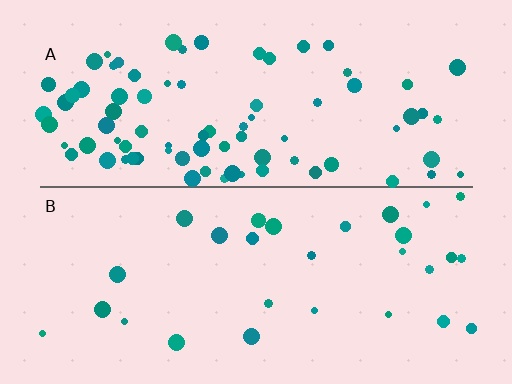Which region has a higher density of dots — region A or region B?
A (the top).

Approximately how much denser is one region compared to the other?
Approximately 2.9× — region A over region B.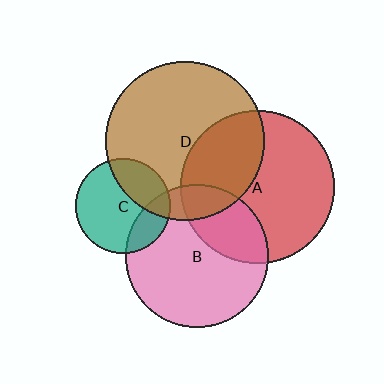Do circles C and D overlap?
Yes.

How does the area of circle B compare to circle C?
Approximately 2.2 times.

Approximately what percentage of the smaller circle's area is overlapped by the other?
Approximately 30%.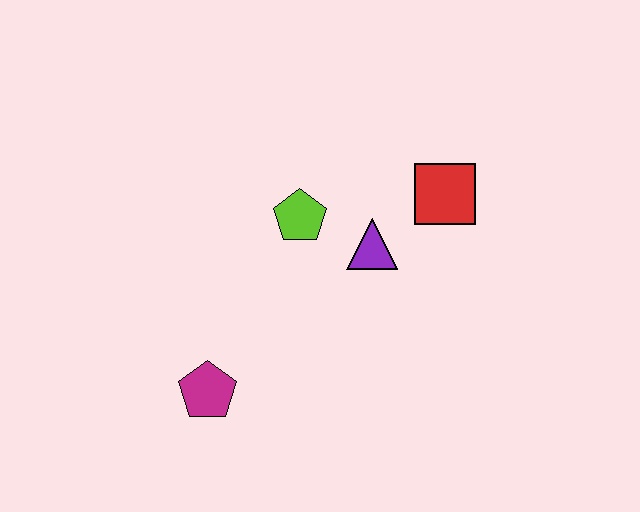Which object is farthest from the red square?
The magenta pentagon is farthest from the red square.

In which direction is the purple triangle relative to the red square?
The purple triangle is to the left of the red square.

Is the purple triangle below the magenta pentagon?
No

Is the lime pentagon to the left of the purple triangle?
Yes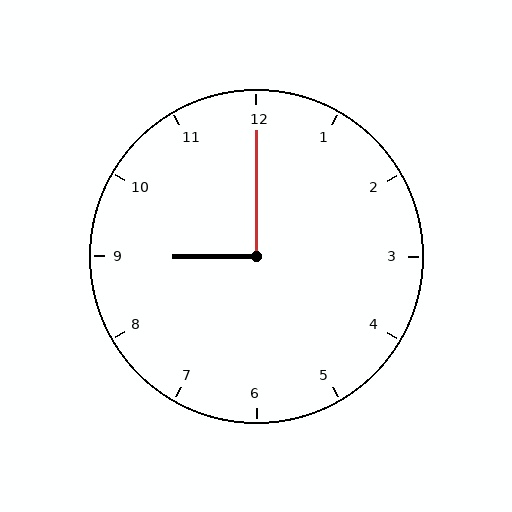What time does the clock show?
9:00.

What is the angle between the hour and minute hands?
Approximately 90 degrees.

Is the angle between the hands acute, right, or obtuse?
It is right.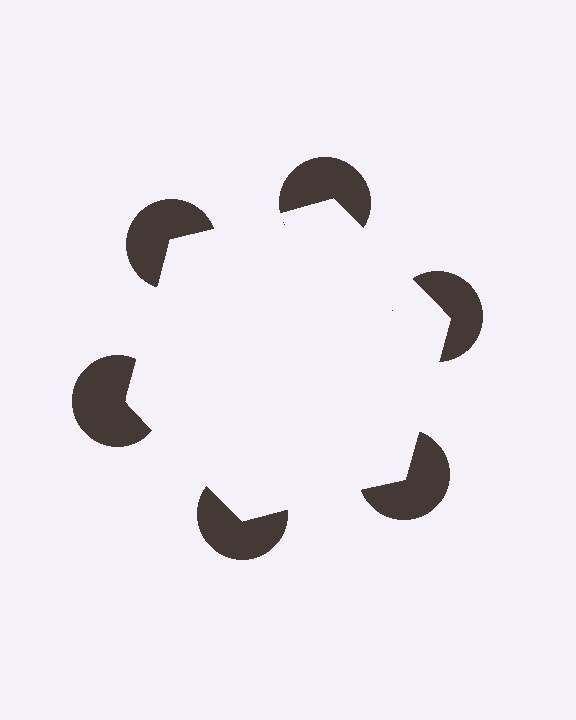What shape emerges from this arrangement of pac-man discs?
An illusory hexagon — its edges are inferred from the aligned wedge cuts in the pac-man discs, not physically drawn.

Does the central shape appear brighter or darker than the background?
It typically appears slightly brighter than the background, even though no actual brightness change is drawn.